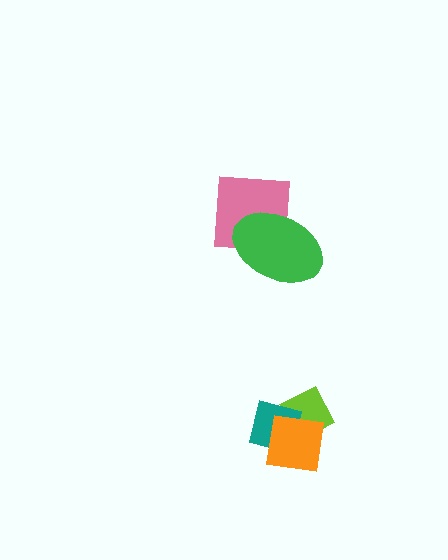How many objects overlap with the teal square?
2 objects overlap with the teal square.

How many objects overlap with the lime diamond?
2 objects overlap with the lime diamond.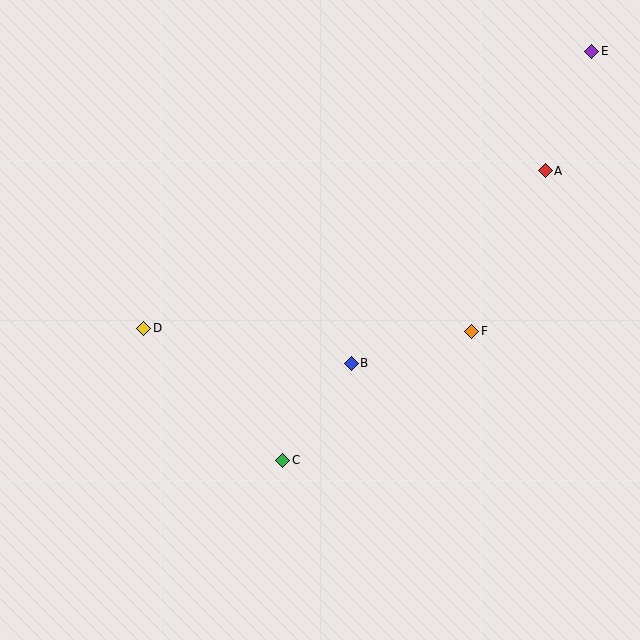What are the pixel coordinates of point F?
Point F is at (472, 331).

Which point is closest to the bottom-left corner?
Point C is closest to the bottom-left corner.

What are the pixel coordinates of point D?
Point D is at (144, 328).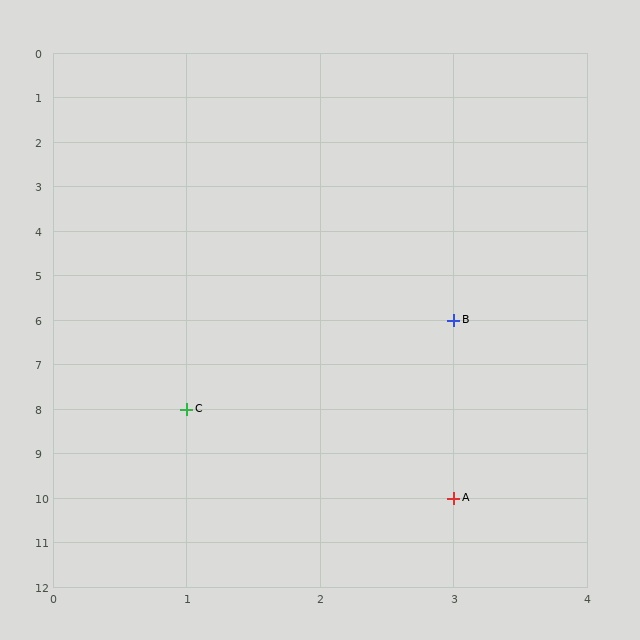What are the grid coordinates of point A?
Point A is at grid coordinates (3, 10).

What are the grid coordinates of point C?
Point C is at grid coordinates (1, 8).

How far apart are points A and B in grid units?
Points A and B are 4 rows apart.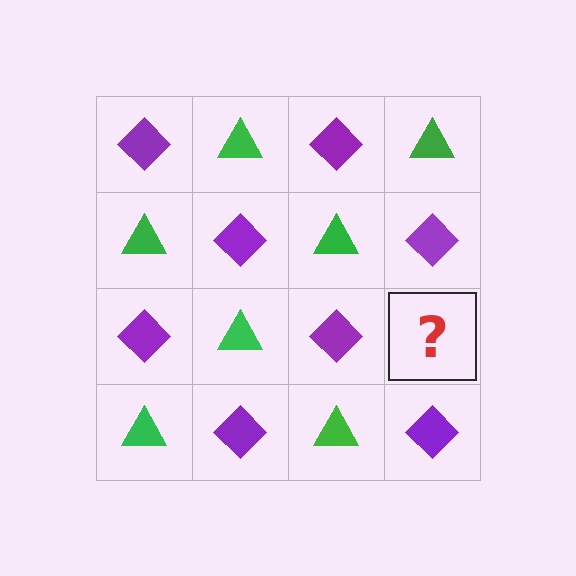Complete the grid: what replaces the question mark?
The question mark should be replaced with a green triangle.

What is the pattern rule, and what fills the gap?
The rule is that it alternates purple diamond and green triangle in a checkerboard pattern. The gap should be filled with a green triangle.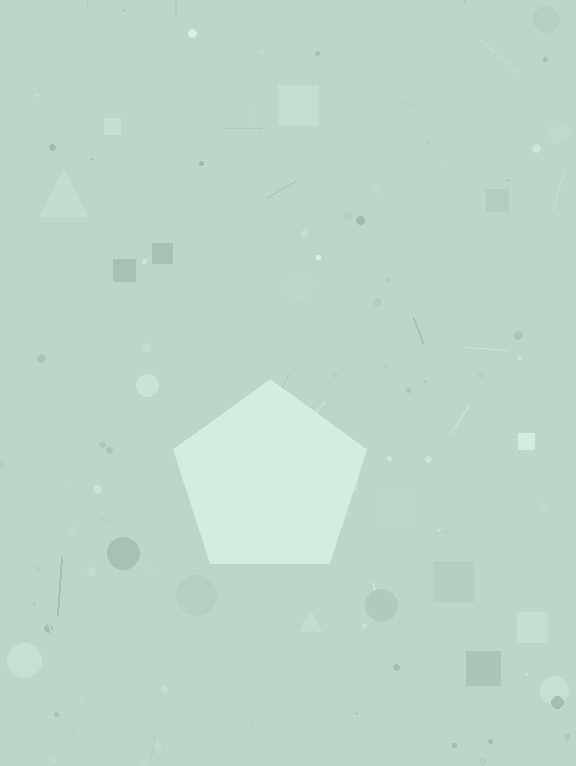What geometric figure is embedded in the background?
A pentagon is embedded in the background.